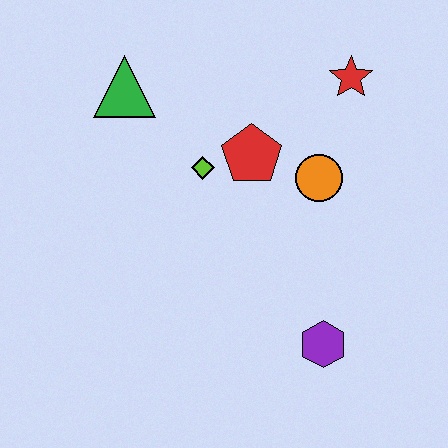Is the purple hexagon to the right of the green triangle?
Yes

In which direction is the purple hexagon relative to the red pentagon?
The purple hexagon is below the red pentagon.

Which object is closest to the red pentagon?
The lime diamond is closest to the red pentagon.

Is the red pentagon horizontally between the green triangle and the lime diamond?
No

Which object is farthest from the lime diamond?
The purple hexagon is farthest from the lime diamond.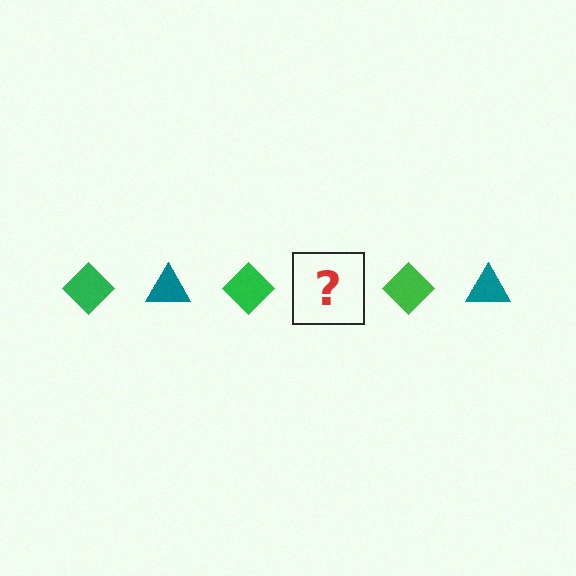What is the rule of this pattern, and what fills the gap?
The rule is that the pattern alternates between green diamond and teal triangle. The gap should be filled with a teal triangle.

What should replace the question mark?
The question mark should be replaced with a teal triangle.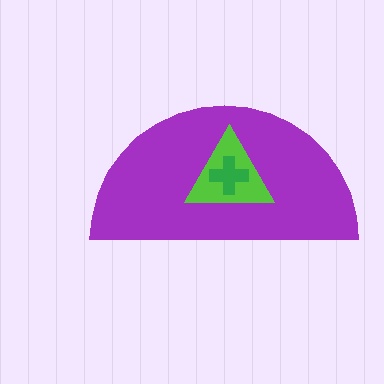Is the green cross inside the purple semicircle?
Yes.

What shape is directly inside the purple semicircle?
The lime triangle.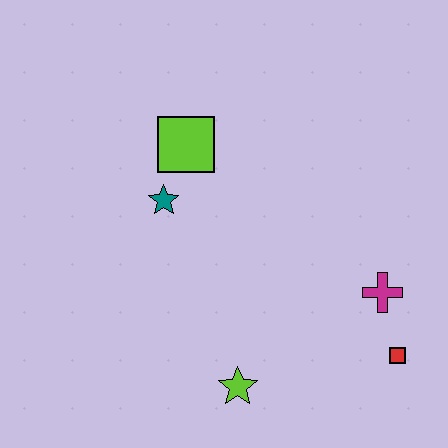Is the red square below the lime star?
No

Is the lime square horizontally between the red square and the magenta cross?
No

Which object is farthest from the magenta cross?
The lime square is farthest from the magenta cross.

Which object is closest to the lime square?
The teal star is closest to the lime square.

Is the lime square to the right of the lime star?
No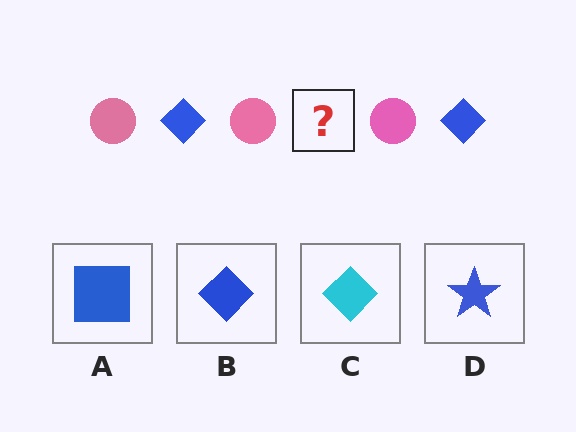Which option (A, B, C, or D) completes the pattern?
B.